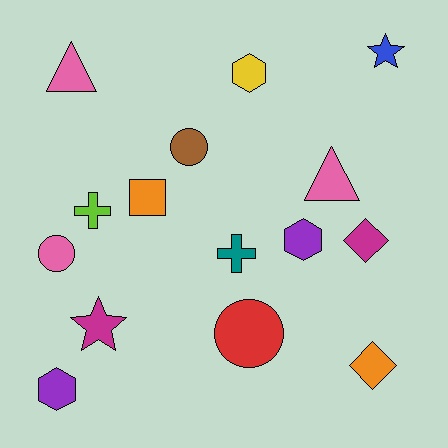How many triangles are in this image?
There are 2 triangles.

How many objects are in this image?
There are 15 objects.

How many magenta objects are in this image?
There are 2 magenta objects.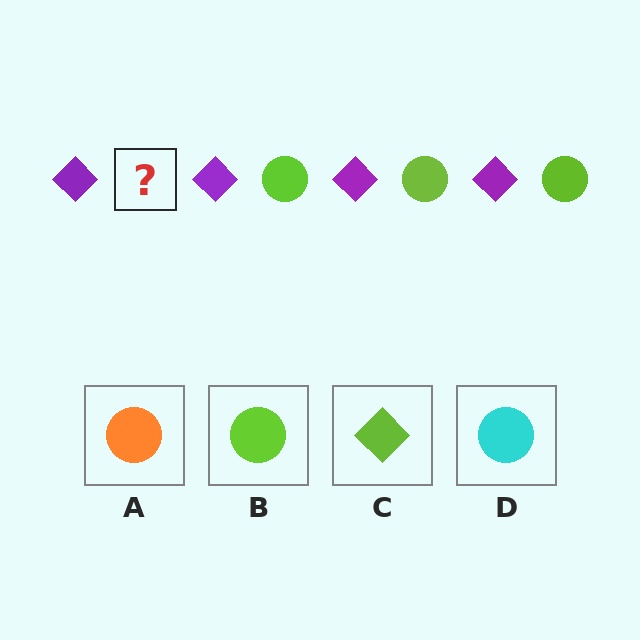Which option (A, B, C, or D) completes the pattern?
B.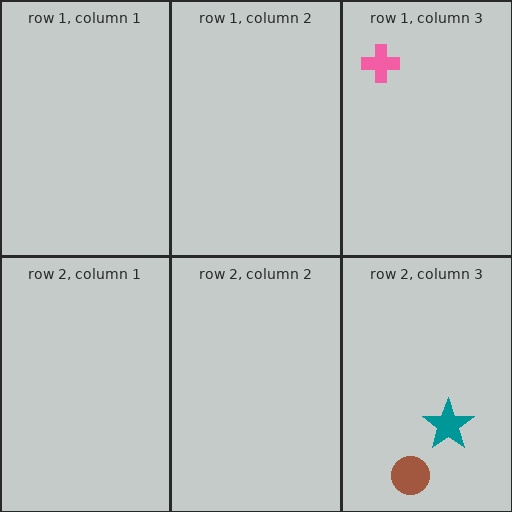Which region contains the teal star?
The row 2, column 3 region.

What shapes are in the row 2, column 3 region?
The teal star, the brown circle.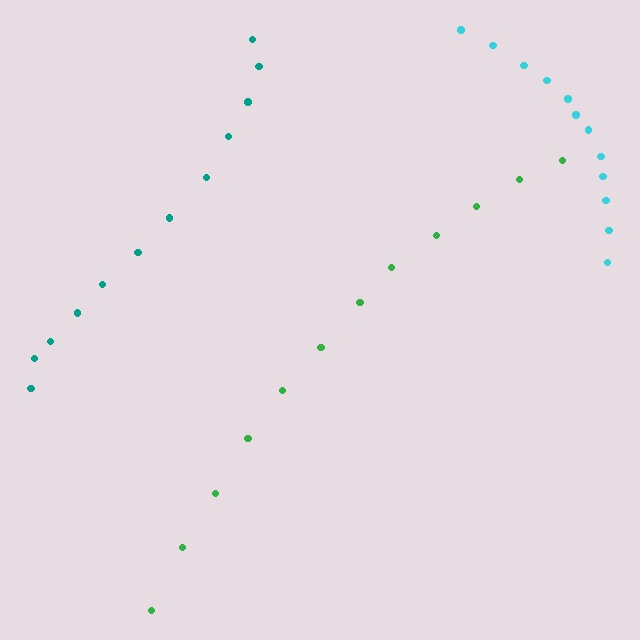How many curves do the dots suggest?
There are 3 distinct paths.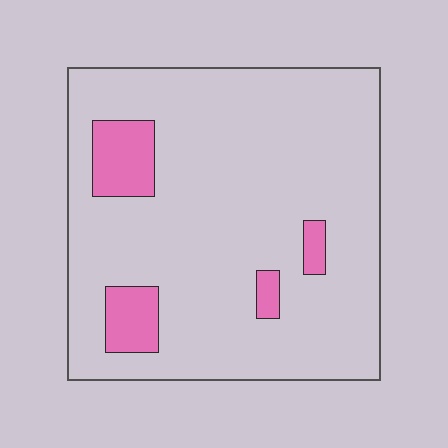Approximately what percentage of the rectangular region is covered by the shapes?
Approximately 10%.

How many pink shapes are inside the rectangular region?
4.